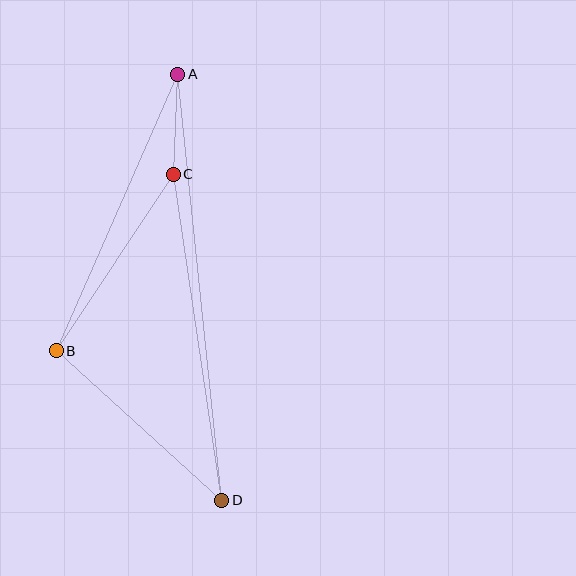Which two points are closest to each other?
Points A and C are closest to each other.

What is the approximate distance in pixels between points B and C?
The distance between B and C is approximately 212 pixels.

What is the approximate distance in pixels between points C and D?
The distance between C and D is approximately 330 pixels.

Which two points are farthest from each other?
Points A and D are farthest from each other.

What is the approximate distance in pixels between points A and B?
The distance between A and B is approximately 302 pixels.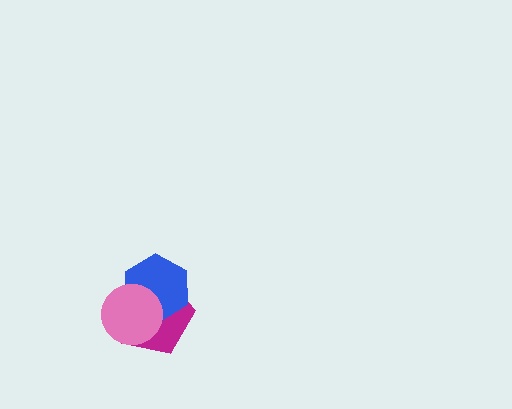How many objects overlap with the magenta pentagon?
2 objects overlap with the magenta pentagon.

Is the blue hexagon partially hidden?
Yes, it is partially covered by another shape.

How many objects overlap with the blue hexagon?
2 objects overlap with the blue hexagon.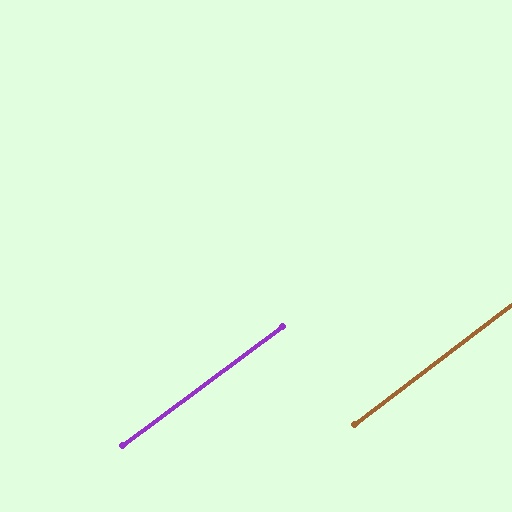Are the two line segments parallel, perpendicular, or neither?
Parallel — their directions differ by only 0.4°.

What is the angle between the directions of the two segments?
Approximately 0 degrees.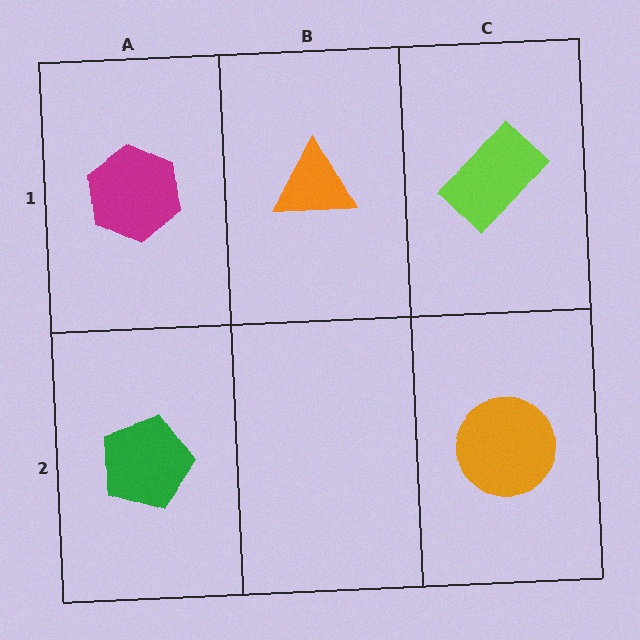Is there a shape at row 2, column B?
No, that cell is empty.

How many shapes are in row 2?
2 shapes.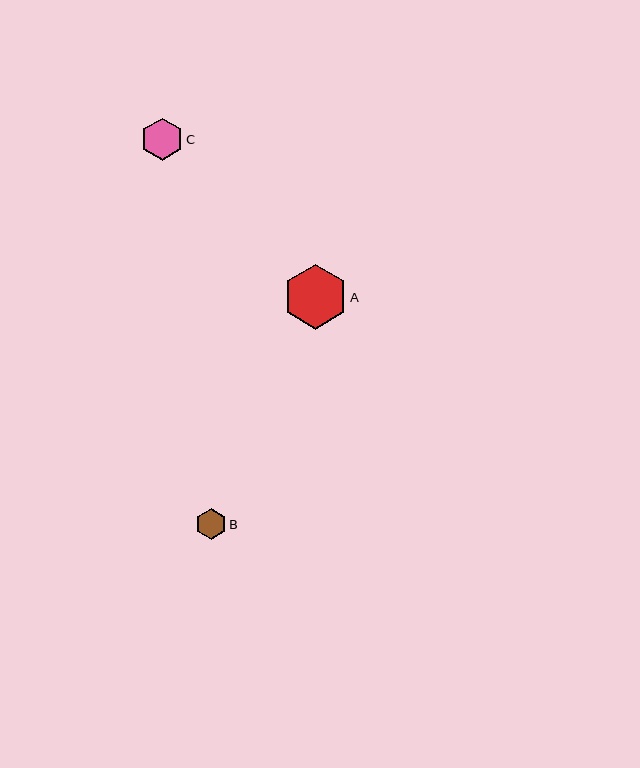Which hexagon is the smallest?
Hexagon B is the smallest with a size of approximately 31 pixels.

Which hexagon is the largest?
Hexagon A is the largest with a size of approximately 65 pixels.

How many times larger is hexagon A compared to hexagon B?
Hexagon A is approximately 2.1 times the size of hexagon B.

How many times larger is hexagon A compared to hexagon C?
Hexagon A is approximately 1.5 times the size of hexagon C.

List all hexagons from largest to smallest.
From largest to smallest: A, C, B.